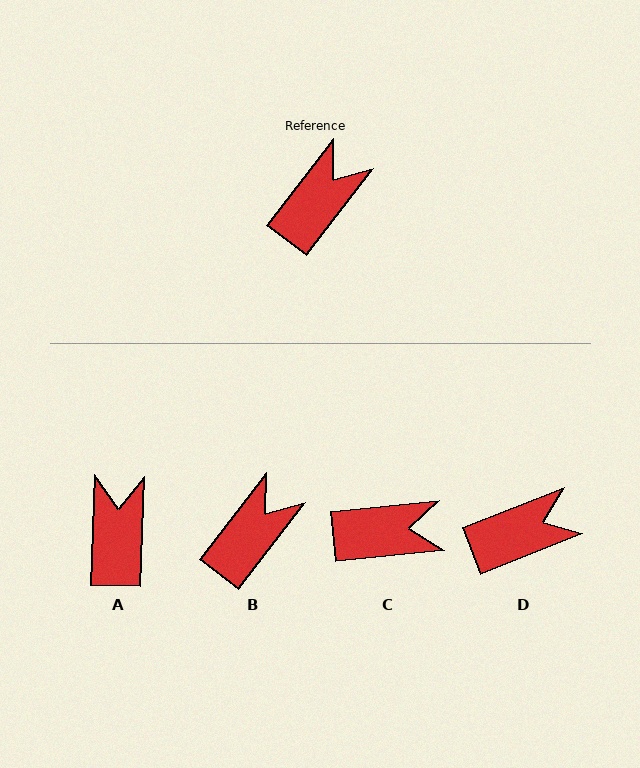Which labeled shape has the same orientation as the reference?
B.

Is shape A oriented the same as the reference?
No, it is off by about 35 degrees.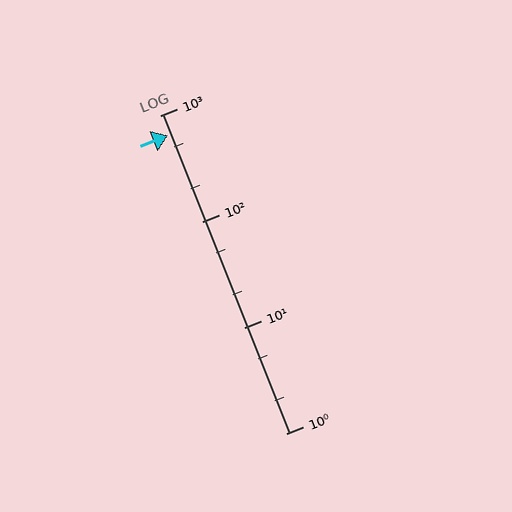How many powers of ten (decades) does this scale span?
The scale spans 3 decades, from 1 to 1000.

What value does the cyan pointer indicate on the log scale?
The pointer indicates approximately 650.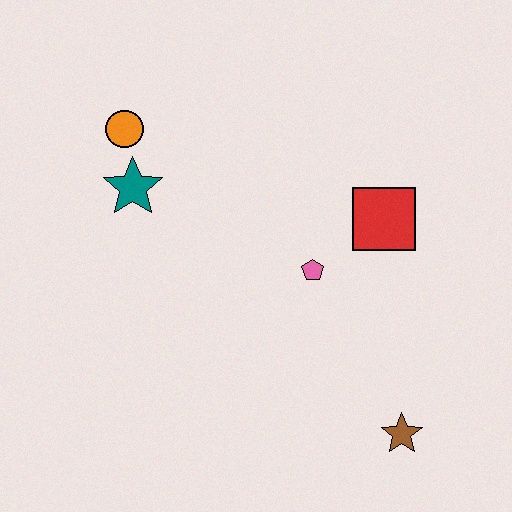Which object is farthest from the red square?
The orange circle is farthest from the red square.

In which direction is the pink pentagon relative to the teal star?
The pink pentagon is to the right of the teal star.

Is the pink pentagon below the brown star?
No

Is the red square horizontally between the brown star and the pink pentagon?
Yes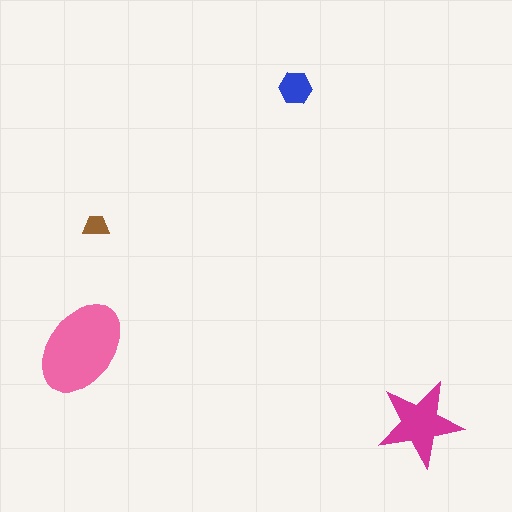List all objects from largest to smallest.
The pink ellipse, the magenta star, the blue hexagon, the brown trapezoid.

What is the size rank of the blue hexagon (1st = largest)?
3rd.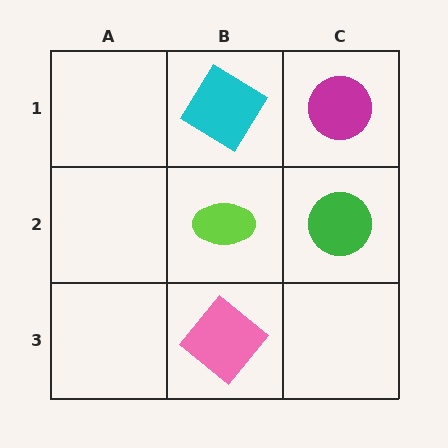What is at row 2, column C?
A green circle.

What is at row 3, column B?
A pink diamond.